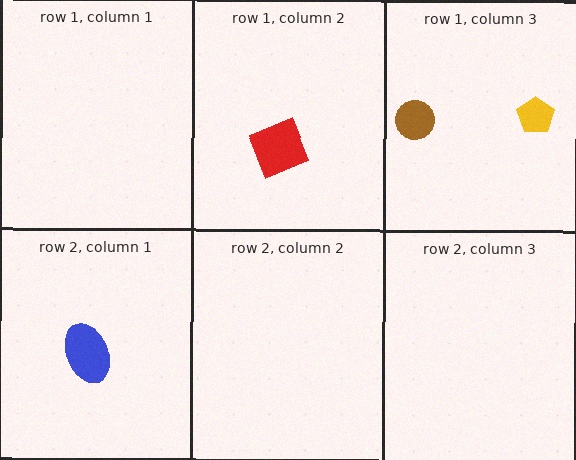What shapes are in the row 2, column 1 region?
The blue ellipse.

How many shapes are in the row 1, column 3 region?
2.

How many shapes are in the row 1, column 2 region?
1.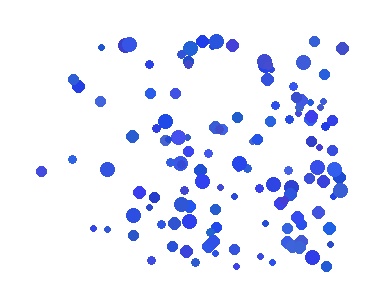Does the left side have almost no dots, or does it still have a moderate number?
Still a moderate number, just noticeably fewer than the right.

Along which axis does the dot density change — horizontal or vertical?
Horizontal.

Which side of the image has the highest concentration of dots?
The right.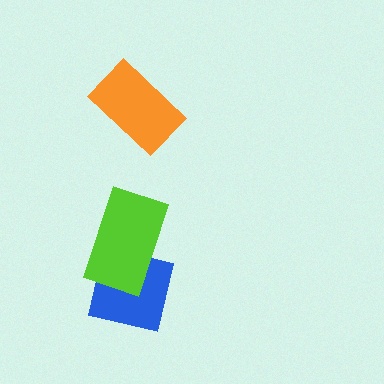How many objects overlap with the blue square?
1 object overlaps with the blue square.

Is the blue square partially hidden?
Yes, it is partially covered by another shape.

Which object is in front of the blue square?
The lime rectangle is in front of the blue square.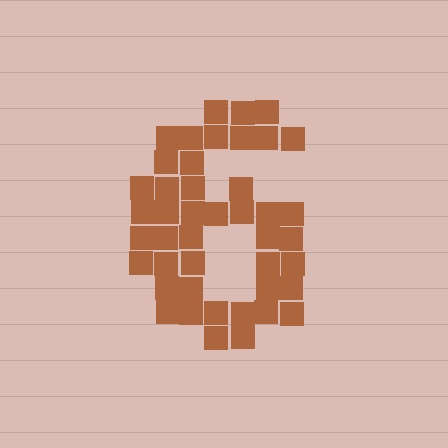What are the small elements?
The small elements are squares.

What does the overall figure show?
The overall figure shows the digit 6.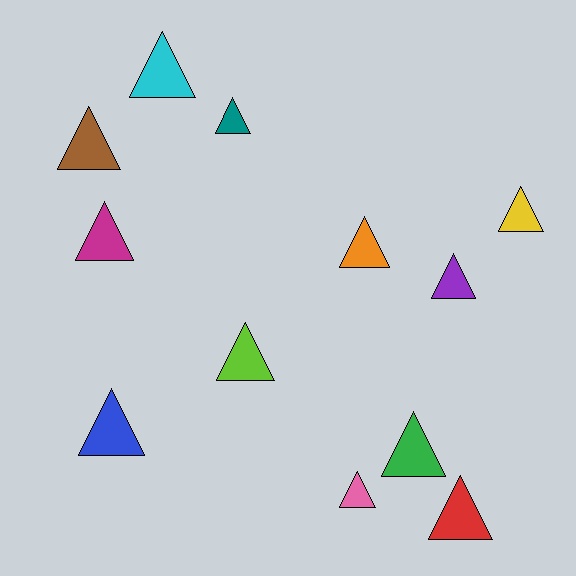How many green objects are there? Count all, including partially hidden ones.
There is 1 green object.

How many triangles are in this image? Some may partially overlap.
There are 12 triangles.